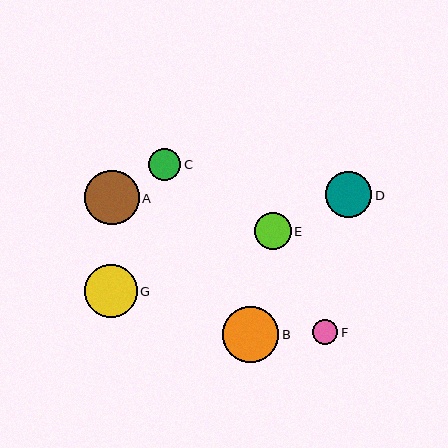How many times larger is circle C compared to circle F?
Circle C is approximately 1.3 times the size of circle F.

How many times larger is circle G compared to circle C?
Circle G is approximately 1.6 times the size of circle C.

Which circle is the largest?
Circle B is the largest with a size of approximately 56 pixels.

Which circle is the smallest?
Circle F is the smallest with a size of approximately 25 pixels.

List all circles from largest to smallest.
From largest to smallest: B, A, G, D, E, C, F.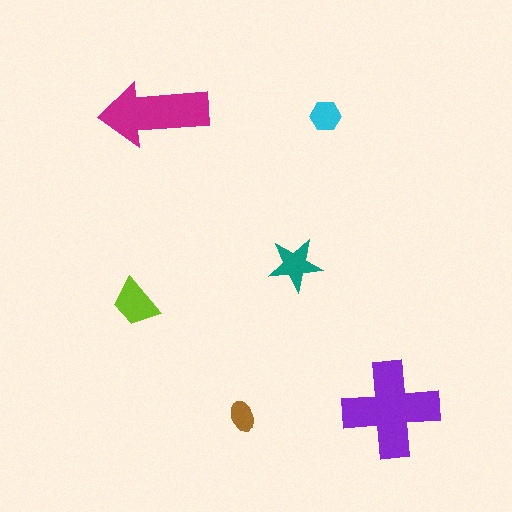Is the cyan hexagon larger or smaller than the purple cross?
Smaller.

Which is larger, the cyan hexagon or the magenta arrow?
The magenta arrow.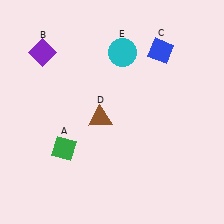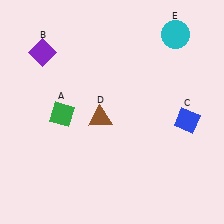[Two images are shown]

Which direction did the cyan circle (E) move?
The cyan circle (E) moved right.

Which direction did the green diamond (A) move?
The green diamond (A) moved up.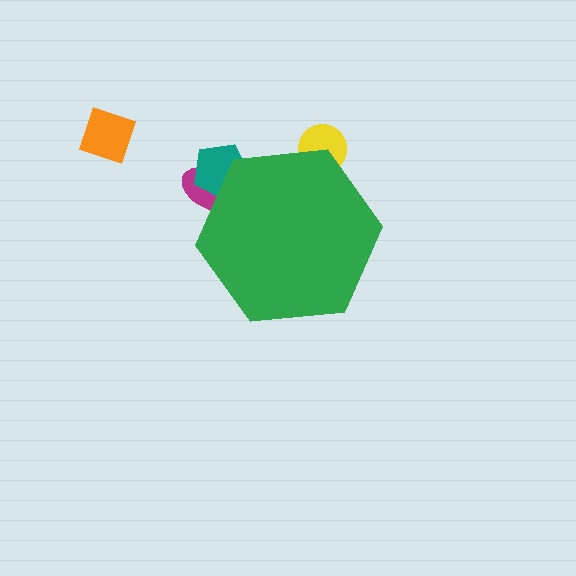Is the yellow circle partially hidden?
Yes, the yellow circle is partially hidden behind the green hexagon.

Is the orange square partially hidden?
No, the orange square is fully visible.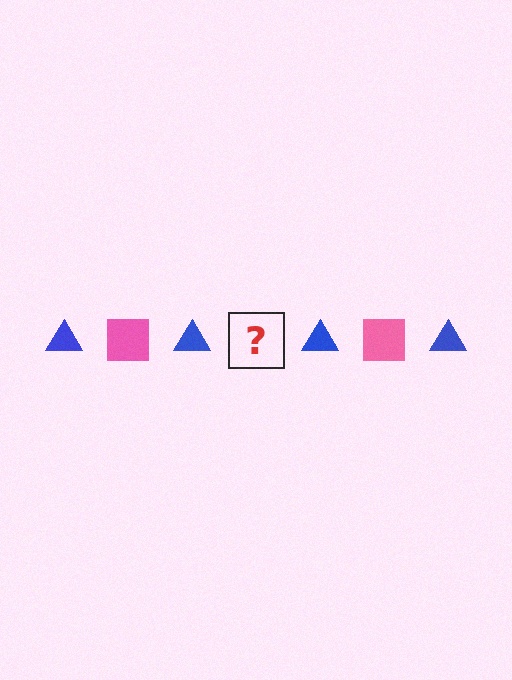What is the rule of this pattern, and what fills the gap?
The rule is that the pattern alternates between blue triangle and pink square. The gap should be filled with a pink square.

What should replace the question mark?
The question mark should be replaced with a pink square.